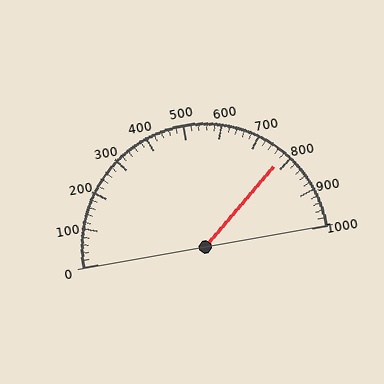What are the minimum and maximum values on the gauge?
The gauge ranges from 0 to 1000.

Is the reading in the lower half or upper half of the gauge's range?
The reading is in the upper half of the range (0 to 1000).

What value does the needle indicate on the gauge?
The needle indicates approximately 780.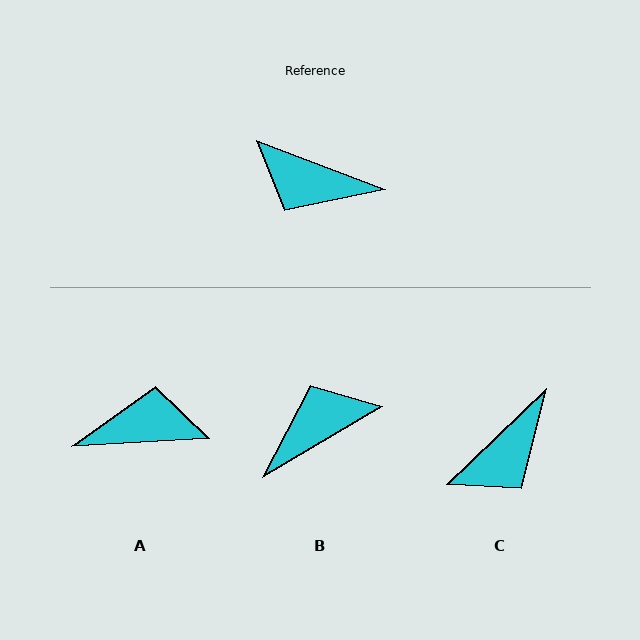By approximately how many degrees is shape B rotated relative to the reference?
Approximately 129 degrees clockwise.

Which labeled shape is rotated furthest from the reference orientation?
A, about 156 degrees away.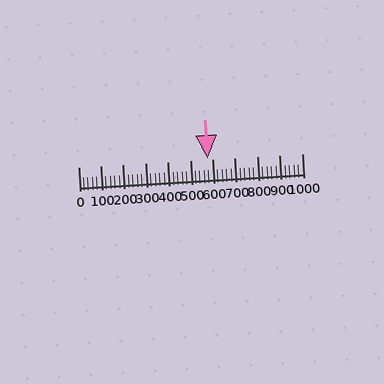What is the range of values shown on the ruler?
The ruler shows values from 0 to 1000.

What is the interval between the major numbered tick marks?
The major tick marks are spaced 100 units apart.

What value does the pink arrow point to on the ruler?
The pink arrow points to approximately 580.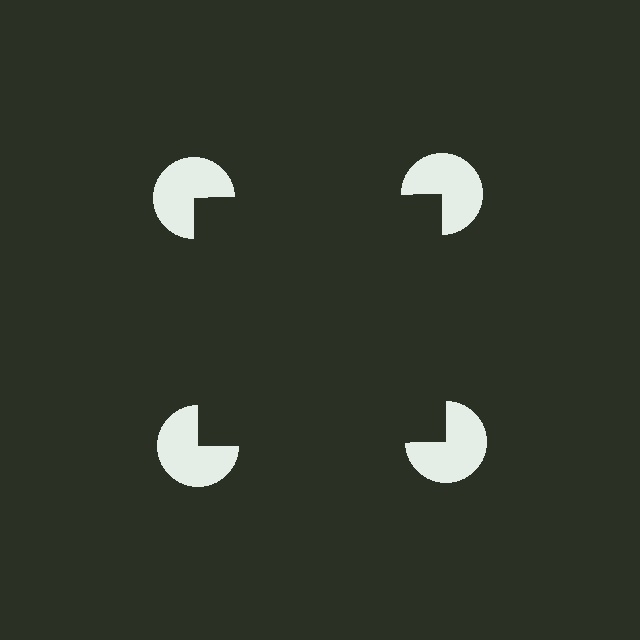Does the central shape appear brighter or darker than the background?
It typically appears slightly darker than the background, even though no actual brightness change is drawn.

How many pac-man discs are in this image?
There are 4 — one at each vertex of the illusory square.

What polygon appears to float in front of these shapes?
An illusory square — its edges are inferred from the aligned wedge cuts in the pac-man discs, not physically drawn.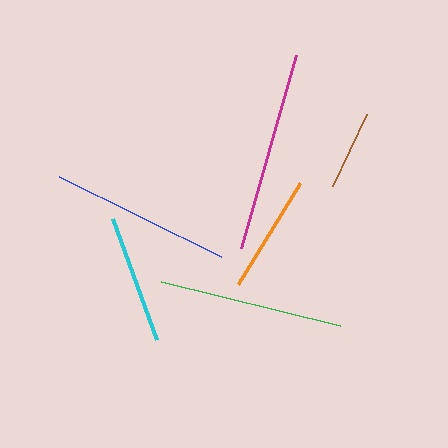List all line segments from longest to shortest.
From longest to shortest: magenta, green, blue, cyan, orange, brown.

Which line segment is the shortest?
The brown line is the shortest at approximately 79 pixels.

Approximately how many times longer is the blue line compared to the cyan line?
The blue line is approximately 1.4 times the length of the cyan line.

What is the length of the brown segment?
The brown segment is approximately 79 pixels long.